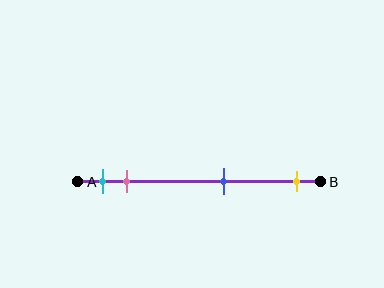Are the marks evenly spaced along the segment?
No, the marks are not evenly spaced.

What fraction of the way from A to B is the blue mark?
The blue mark is approximately 60% (0.6) of the way from A to B.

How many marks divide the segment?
There are 4 marks dividing the segment.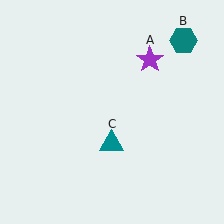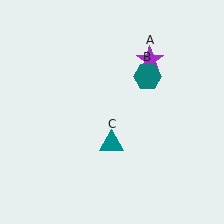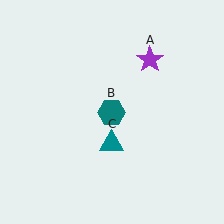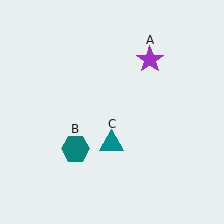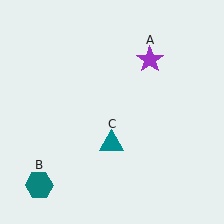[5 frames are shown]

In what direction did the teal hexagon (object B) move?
The teal hexagon (object B) moved down and to the left.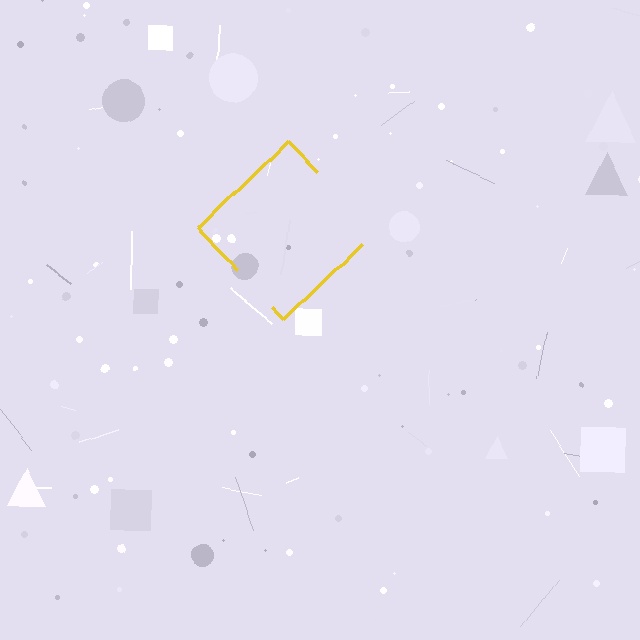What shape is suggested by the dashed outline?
The dashed outline suggests a diamond.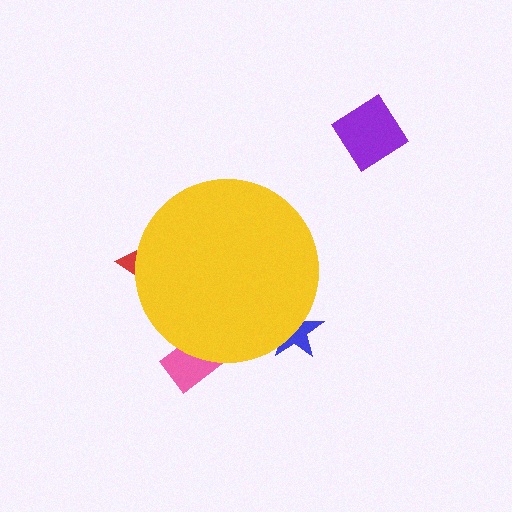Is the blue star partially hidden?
Yes, the blue star is partially hidden behind the yellow circle.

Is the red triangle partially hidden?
Yes, the red triangle is partially hidden behind the yellow circle.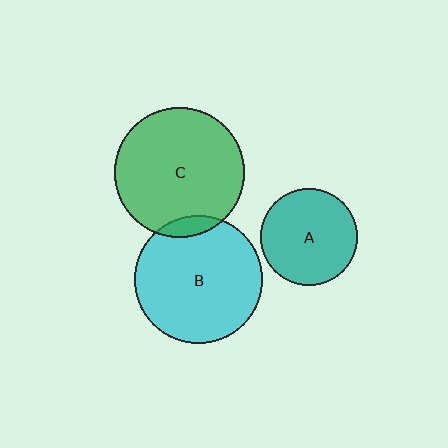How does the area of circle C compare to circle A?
Approximately 1.8 times.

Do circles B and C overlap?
Yes.